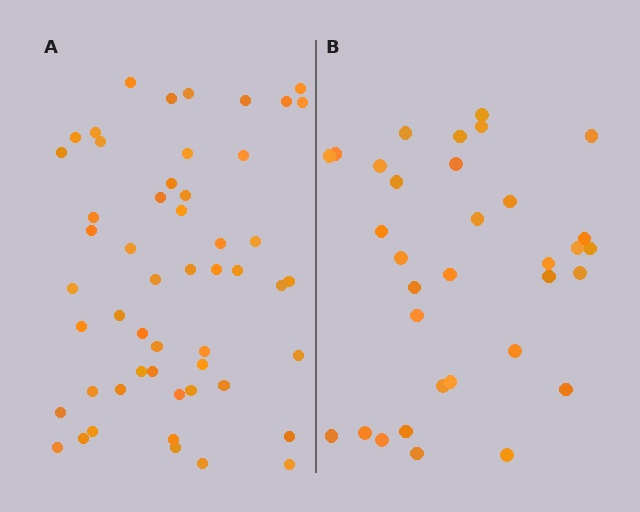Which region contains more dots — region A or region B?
Region A (the left region) has more dots.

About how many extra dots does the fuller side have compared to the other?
Region A has approximately 20 more dots than region B.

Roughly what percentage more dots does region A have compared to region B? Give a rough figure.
About 60% more.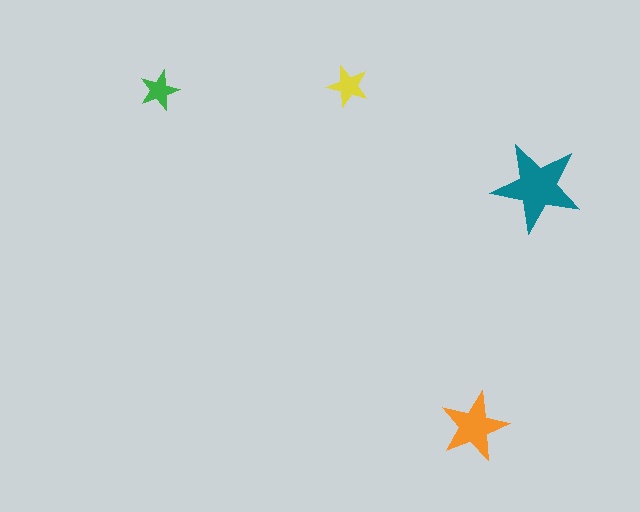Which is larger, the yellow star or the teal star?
The teal one.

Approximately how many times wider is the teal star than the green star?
About 2.5 times wider.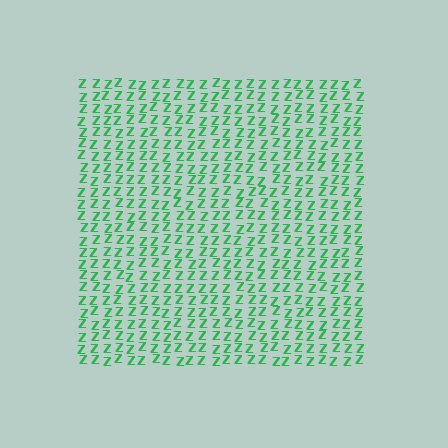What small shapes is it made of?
It is made of small letter Z's.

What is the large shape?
The large shape is a square.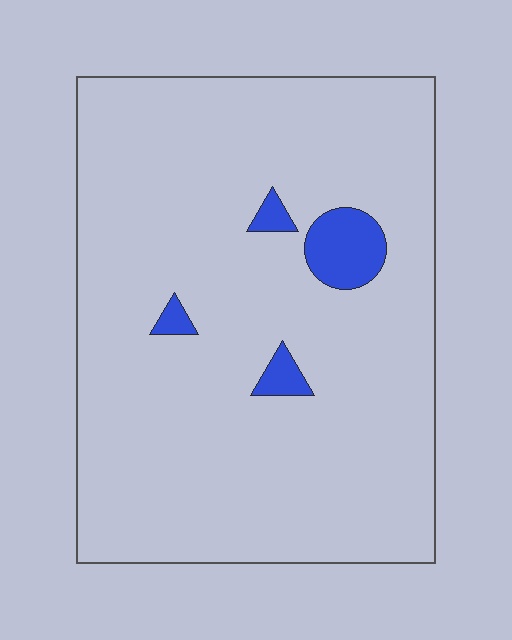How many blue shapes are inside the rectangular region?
4.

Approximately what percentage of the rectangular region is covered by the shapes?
Approximately 5%.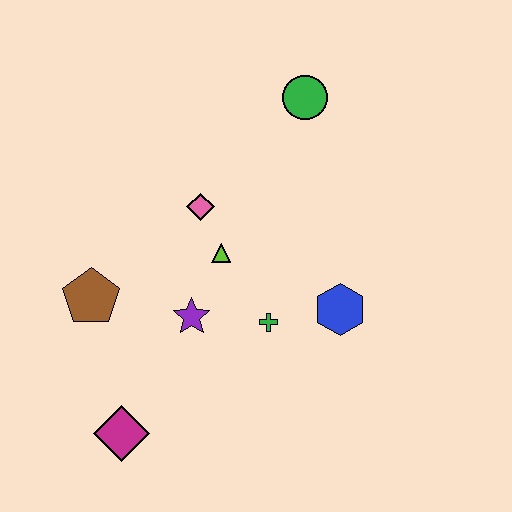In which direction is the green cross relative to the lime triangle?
The green cross is below the lime triangle.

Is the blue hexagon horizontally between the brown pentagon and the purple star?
No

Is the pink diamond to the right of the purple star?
Yes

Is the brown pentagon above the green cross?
Yes